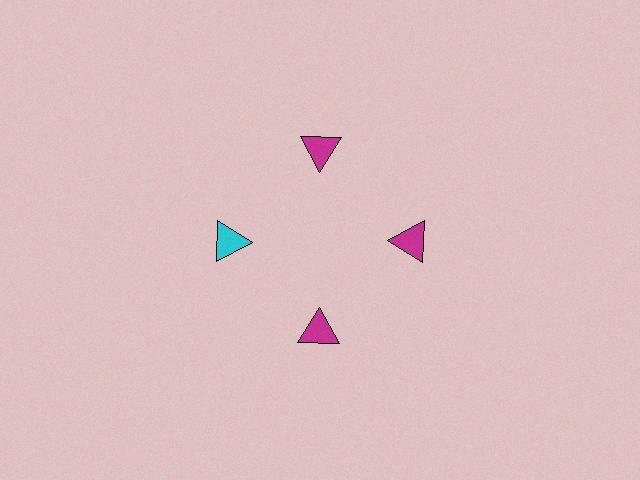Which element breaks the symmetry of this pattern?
The cyan triangle at roughly the 9 o'clock position breaks the symmetry. All other shapes are magenta triangles.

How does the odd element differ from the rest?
It has a different color: cyan instead of magenta.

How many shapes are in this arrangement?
There are 4 shapes arranged in a ring pattern.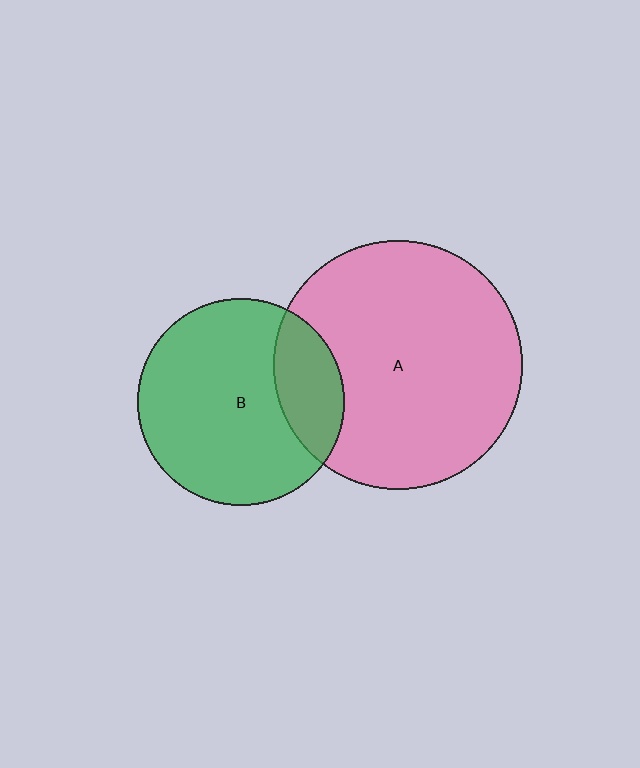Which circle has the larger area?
Circle A (pink).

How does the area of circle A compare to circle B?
Approximately 1.4 times.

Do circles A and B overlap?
Yes.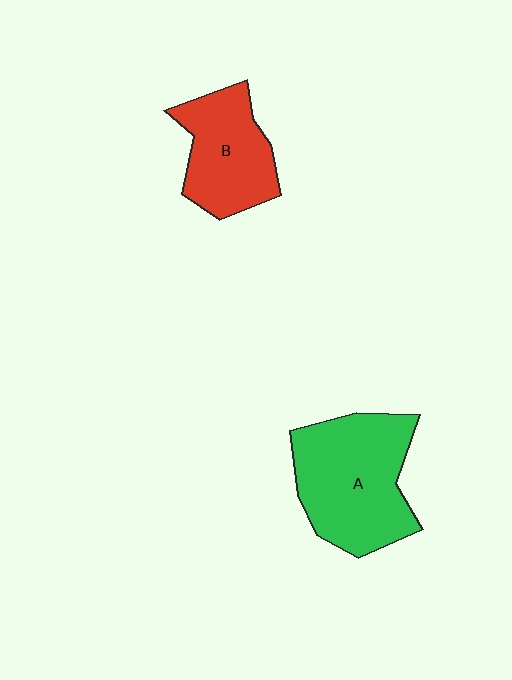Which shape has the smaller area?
Shape B (red).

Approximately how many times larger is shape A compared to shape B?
Approximately 1.4 times.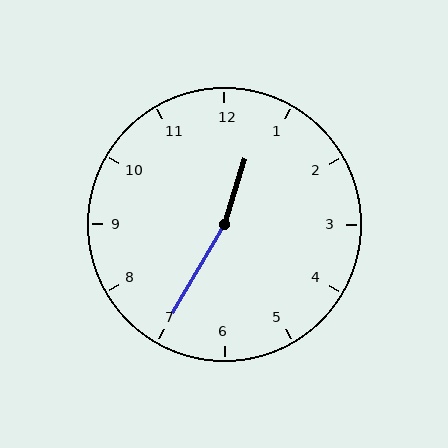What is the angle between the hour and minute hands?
Approximately 168 degrees.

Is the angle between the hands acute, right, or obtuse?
It is obtuse.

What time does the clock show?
12:35.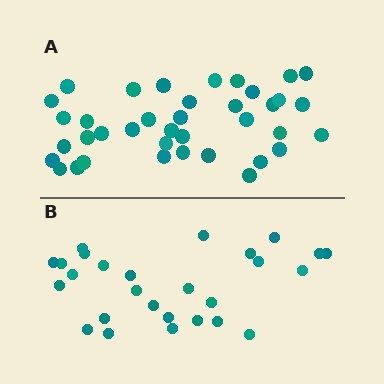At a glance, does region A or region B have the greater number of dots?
Region A (the top region) has more dots.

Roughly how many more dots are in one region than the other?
Region A has roughly 12 or so more dots than region B.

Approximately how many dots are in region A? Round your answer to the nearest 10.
About 40 dots. (The exact count is 38, which rounds to 40.)